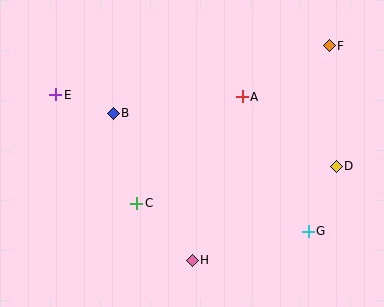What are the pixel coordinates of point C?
Point C is at (137, 203).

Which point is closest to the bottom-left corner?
Point C is closest to the bottom-left corner.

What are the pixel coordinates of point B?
Point B is at (113, 113).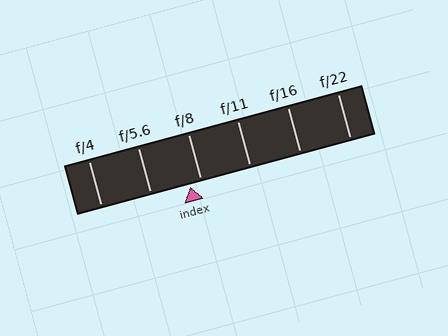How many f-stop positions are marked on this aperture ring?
There are 6 f-stop positions marked.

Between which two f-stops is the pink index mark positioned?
The index mark is between f/5.6 and f/8.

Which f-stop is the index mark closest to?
The index mark is closest to f/8.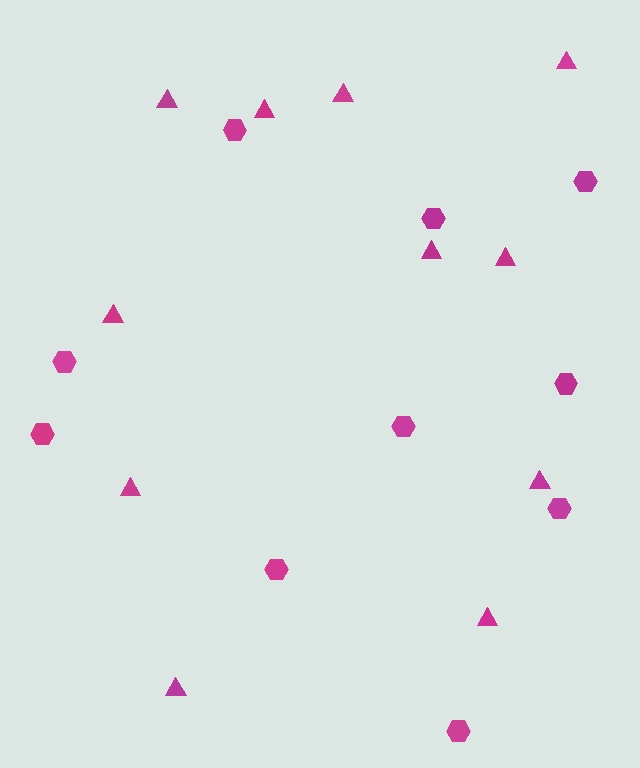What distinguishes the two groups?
There are 2 groups: one group of hexagons (10) and one group of triangles (11).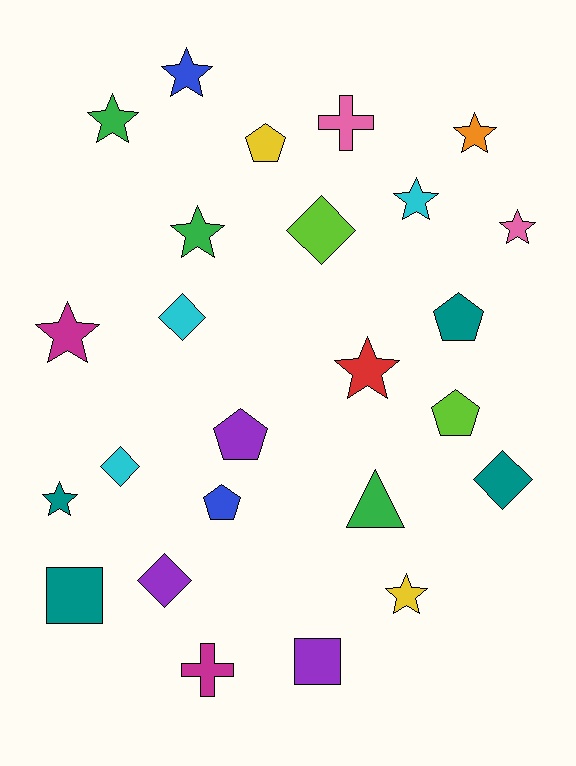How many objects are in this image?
There are 25 objects.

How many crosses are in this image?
There are 2 crosses.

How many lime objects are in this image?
There are 2 lime objects.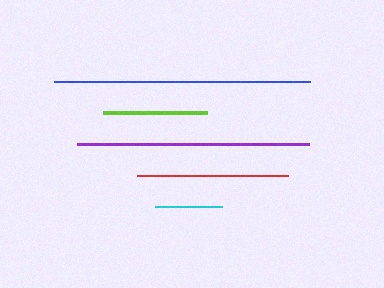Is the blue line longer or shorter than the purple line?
The blue line is longer than the purple line.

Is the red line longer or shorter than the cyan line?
The red line is longer than the cyan line.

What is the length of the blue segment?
The blue segment is approximately 256 pixels long.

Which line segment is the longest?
The blue line is the longest at approximately 256 pixels.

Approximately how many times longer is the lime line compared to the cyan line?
The lime line is approximately 1.5 times the length of the cyan line.